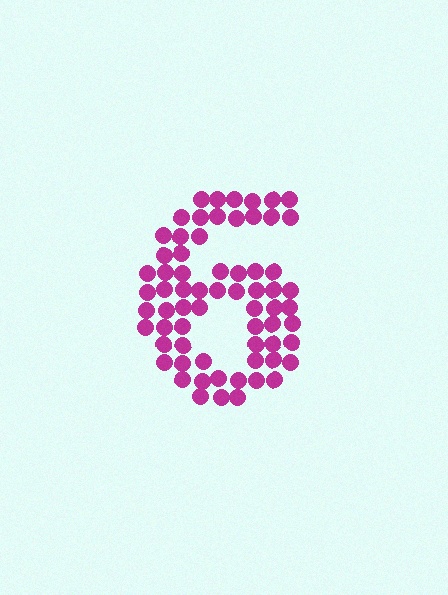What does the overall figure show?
The overall figure shows the digit 6.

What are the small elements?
The small elements are circles.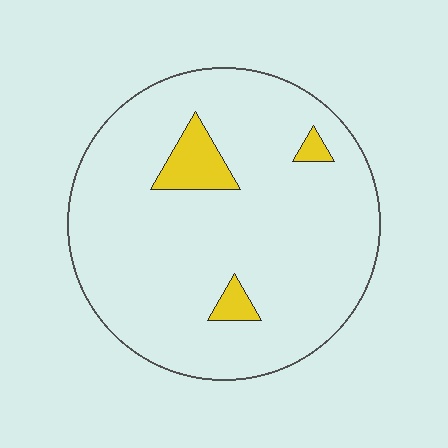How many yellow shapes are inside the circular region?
3.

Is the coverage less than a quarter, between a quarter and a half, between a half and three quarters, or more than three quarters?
Less than a quarter.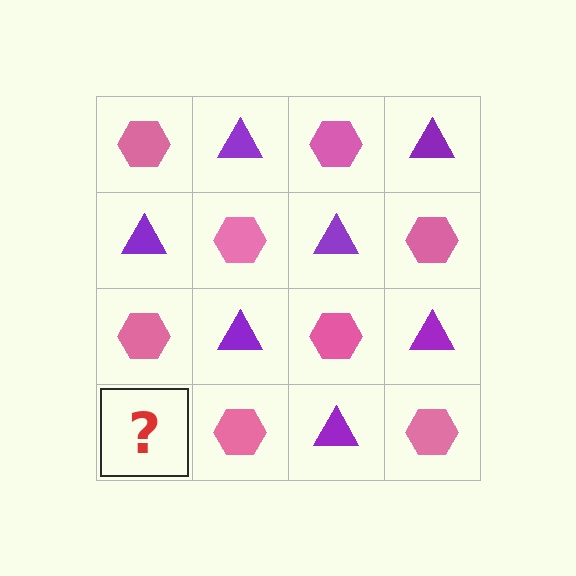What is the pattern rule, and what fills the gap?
The rule is that it alternates pink hexagon and purple triangle in a checkerboard pattern. The gap should be filled with a purple triangle.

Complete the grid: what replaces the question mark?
The question mark should be replaced with a purple triangle.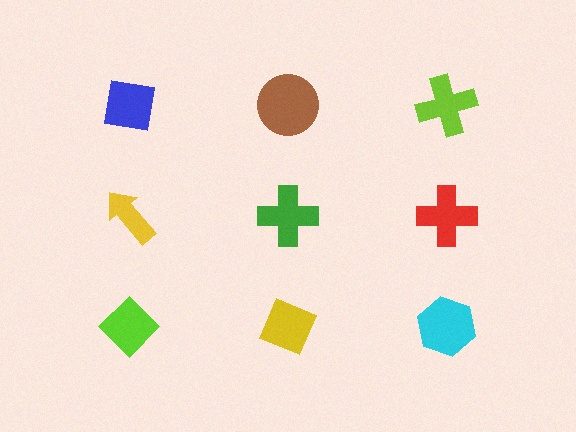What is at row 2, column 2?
A green cross.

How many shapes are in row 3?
3 shapes.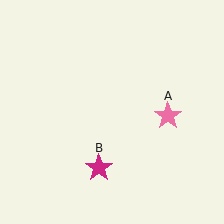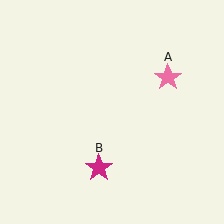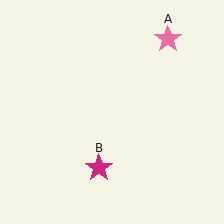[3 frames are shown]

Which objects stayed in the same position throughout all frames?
Magenta star (object B) remained stationary.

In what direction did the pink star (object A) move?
The pink star (object A) moved up.